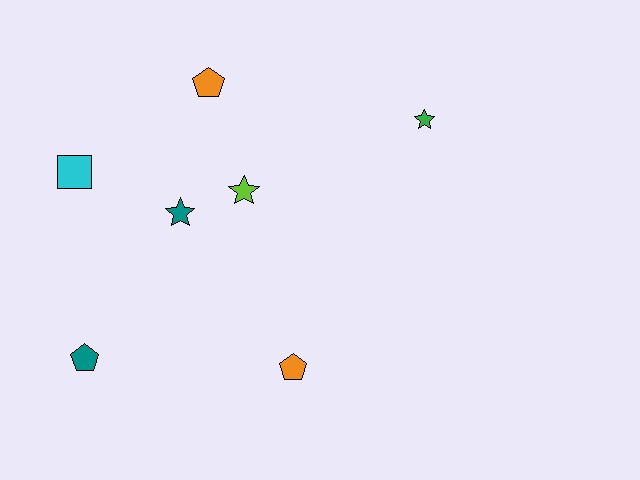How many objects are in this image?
There are 7 objects.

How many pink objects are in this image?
There are no pink objects.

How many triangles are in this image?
There are no triangles.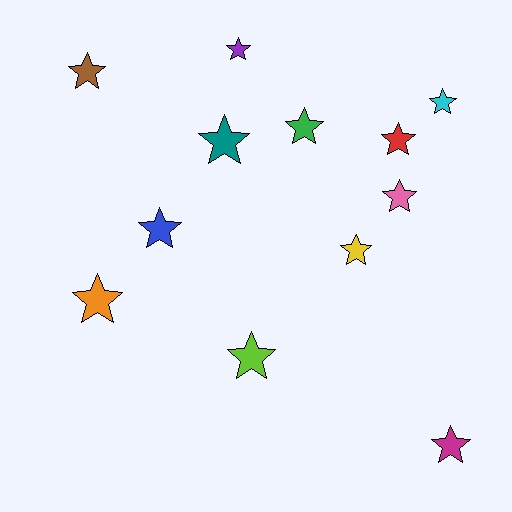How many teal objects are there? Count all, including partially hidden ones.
There is 1 teal object.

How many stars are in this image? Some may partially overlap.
There are 12 stars.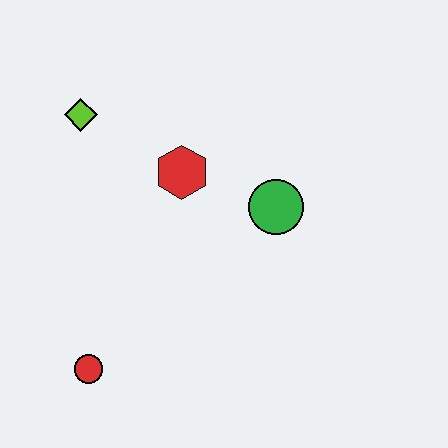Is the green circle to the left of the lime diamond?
No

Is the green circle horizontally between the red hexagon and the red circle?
No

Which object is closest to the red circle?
The red hexagon is closest to the red circle.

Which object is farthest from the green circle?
The red circle is farthest from the green circle.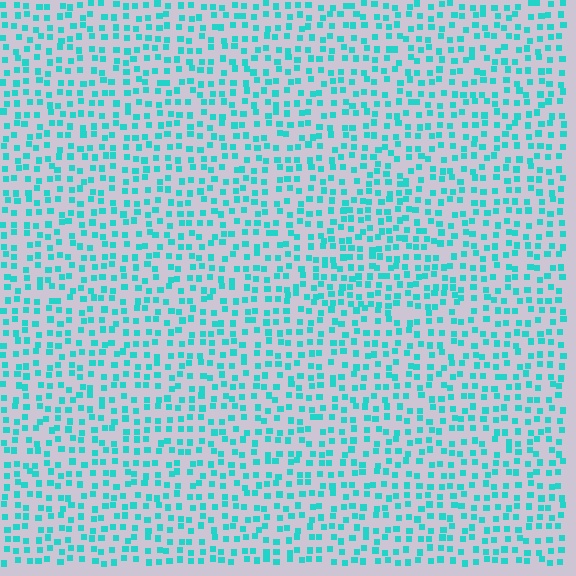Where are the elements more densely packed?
The elements are more densely packed inside the triangle boundary.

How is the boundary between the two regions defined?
The boundary is defined by a change in element density (approximately 1.4x ratio). All elements are the same color, size, and shape.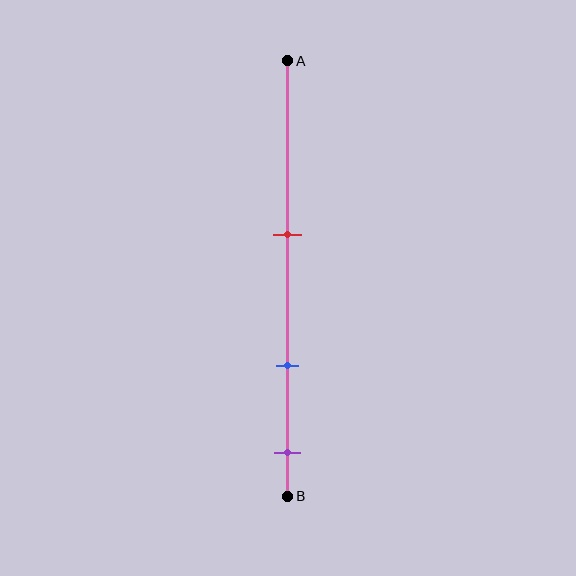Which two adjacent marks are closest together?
The blue and purple marks are the closest adjacent pair.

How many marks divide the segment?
There are 3 marks dividing the segment.